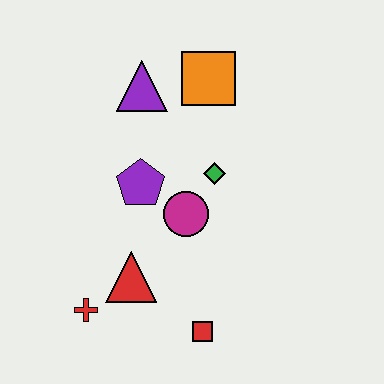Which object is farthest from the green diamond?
The red cross is farthest from the green diamond.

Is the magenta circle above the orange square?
No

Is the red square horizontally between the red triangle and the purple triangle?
No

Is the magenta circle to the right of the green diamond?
No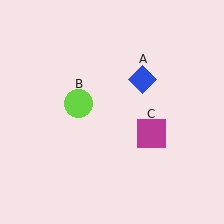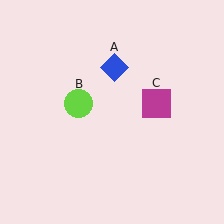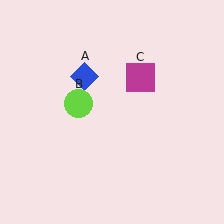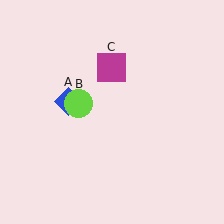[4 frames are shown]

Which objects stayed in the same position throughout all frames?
Lime circle (object B) remained stationary.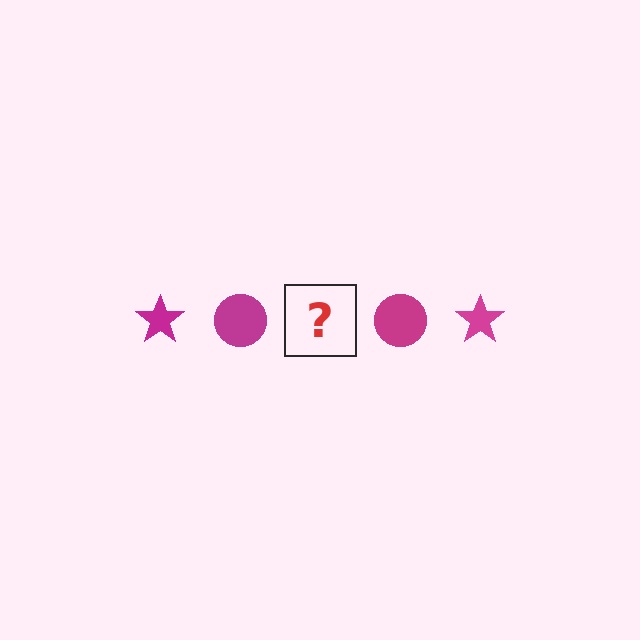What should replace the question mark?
The question mark should be replaced with a magenta star.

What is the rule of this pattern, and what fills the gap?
The rule is that the pattern cycles through star, circle shapes in magenta. The gap should be filled with a magenta star.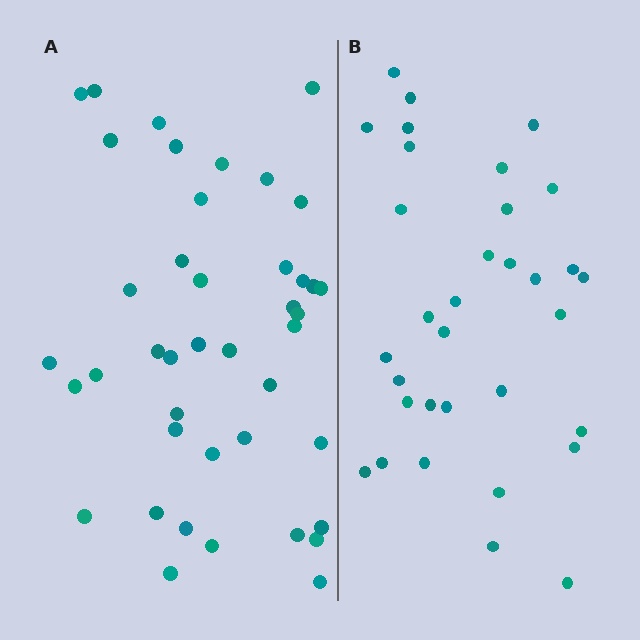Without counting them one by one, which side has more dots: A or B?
Region A (the left region) has more dots.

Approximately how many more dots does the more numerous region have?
Region A has roughly 8 or so more dots than region B.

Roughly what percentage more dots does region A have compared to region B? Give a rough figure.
About 25% more.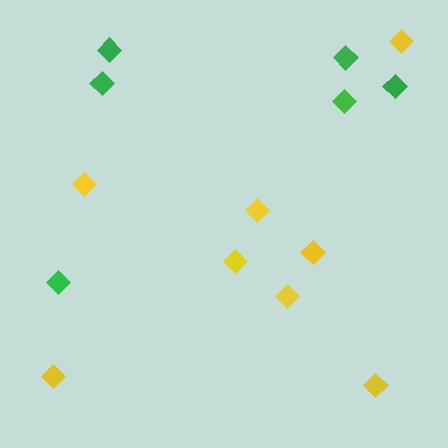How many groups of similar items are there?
There are 2 groups: one group of yellow diamonds (8) and one group of green diamonds (6).